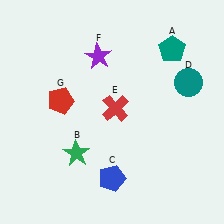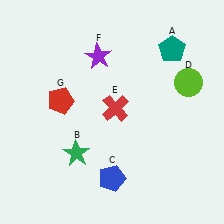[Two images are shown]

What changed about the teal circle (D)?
In Image 1, D is teal. In Image 2, it changed to lime.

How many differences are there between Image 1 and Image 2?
There is 1 difference between the two images.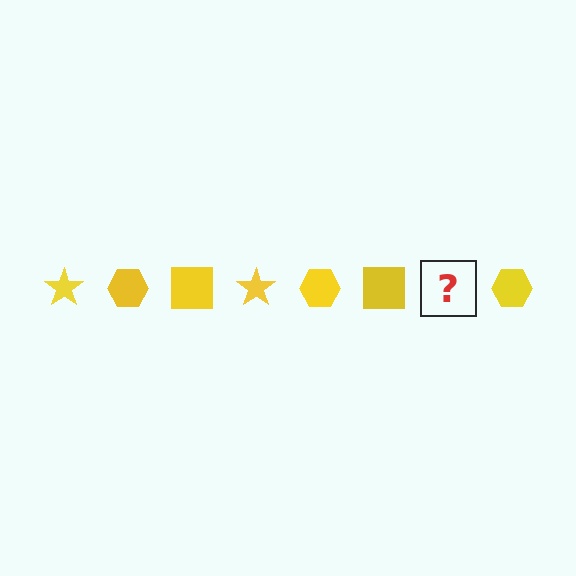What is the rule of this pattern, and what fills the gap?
The rule is that the pattern cycles through star, hexagon, square shapes in yellow. The gap should be filled with a yellow star.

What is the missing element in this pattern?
The missing element is a yellow star.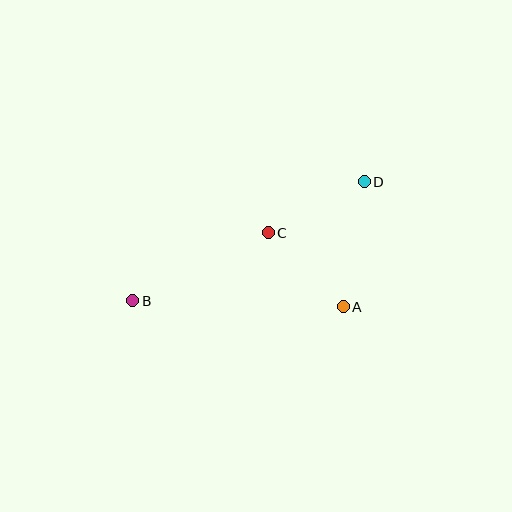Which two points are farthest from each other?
Points B and D are farthest from each other.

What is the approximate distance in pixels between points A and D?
The distance between A and D is approximately 127 pixels.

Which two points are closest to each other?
Points A and C are closest to each other.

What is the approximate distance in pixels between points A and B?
The distance between A and B is approximately 211 pixels.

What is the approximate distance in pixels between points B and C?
The distance between B and C is approximately 152 pixels.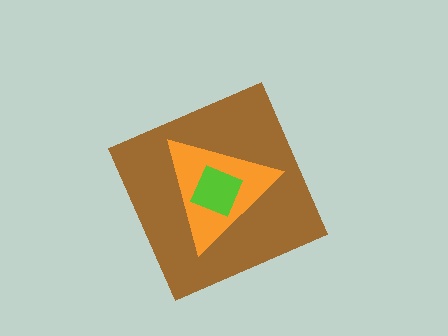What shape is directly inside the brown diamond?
The orange triangle.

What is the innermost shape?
The lime square.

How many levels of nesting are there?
3.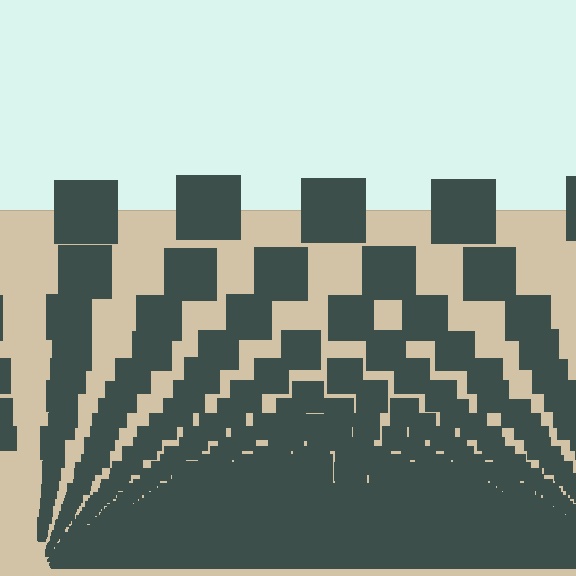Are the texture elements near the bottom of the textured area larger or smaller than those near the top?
Smaller. The gradient is inverted — elements near the bottom are smaller and denser.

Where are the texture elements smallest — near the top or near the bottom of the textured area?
Near the bottom.